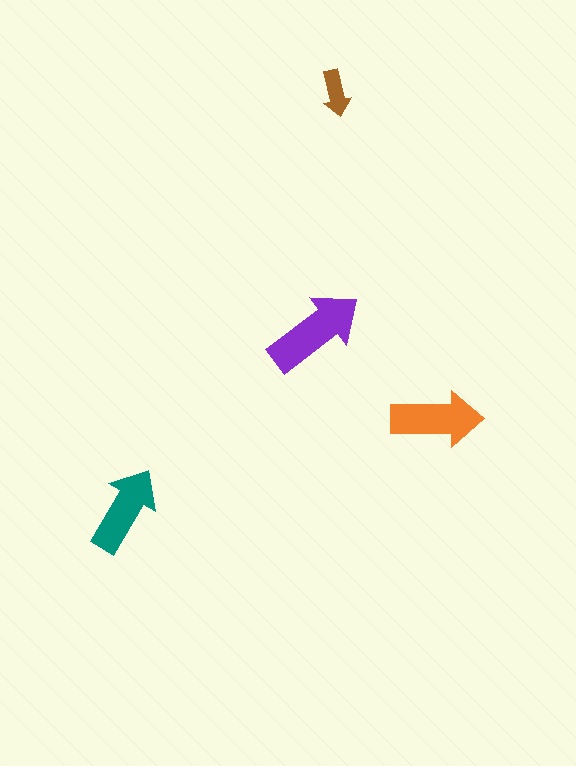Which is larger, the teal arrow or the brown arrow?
The teal one.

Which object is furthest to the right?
The orange arrow is rightmost.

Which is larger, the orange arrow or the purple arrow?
The purple one.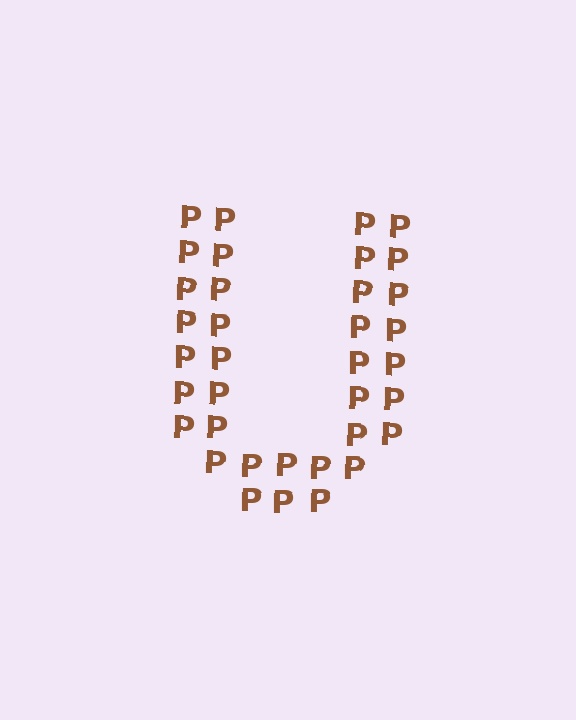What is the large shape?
The large shape is the letter U.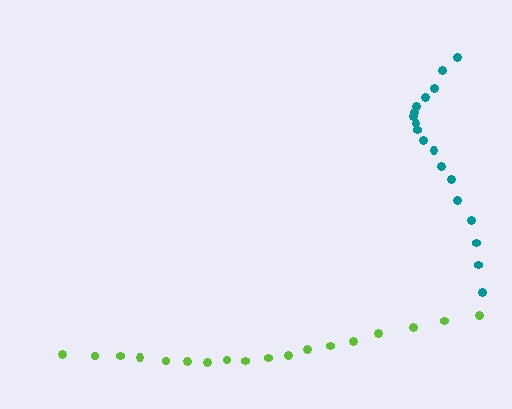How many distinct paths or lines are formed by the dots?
There are 2 distinct paths.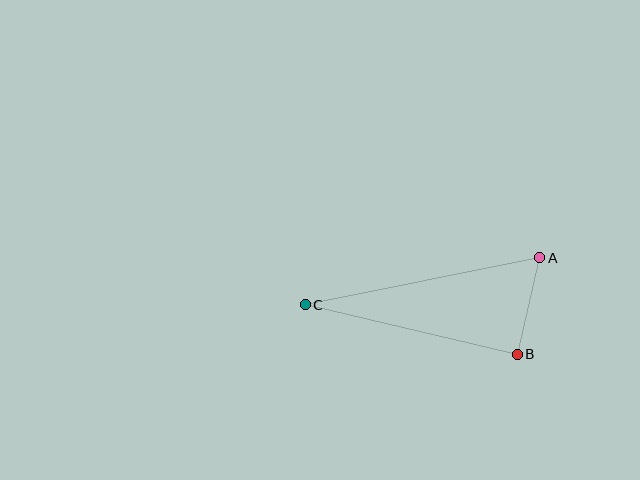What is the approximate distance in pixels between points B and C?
The distance between B and C is approximately 218 pixels.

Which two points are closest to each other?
Points A and B are closest to each other.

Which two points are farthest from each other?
Points A and C are farthest from each other.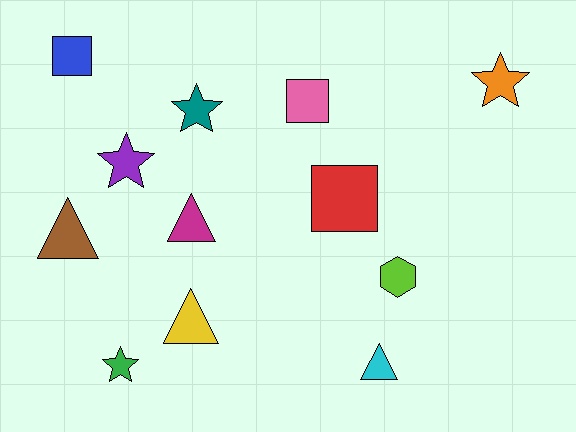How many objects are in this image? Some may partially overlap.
There are 12 objects.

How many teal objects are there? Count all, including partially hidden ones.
There is 1 teal object.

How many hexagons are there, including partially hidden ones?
There is 1 hexagon.